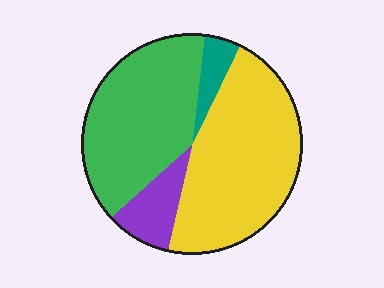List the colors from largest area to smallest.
From largest to smallest: yellow, green, purple, teal.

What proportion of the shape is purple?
Purple covers about 10% of the shape.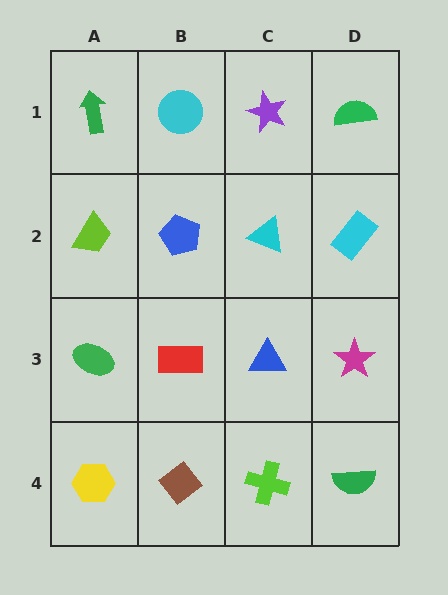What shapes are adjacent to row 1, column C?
A cyan triangle (row 2, column C), a cyan circle (row 1, column B), a green semicircle (row 1, column D).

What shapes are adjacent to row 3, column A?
A lime trapezoid (row 2, column A), a yellow hexagon (row 4, column A), a red rectangle (row 3, column B).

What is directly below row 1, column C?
A cyan triangle.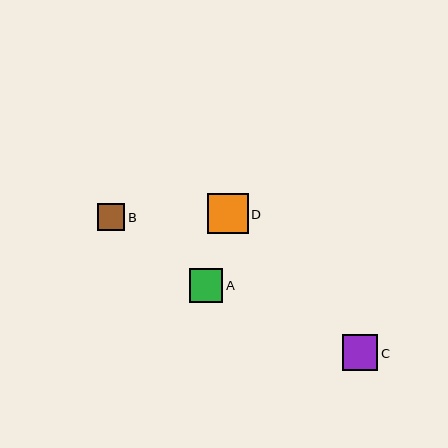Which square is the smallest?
Square B is the smallest with a size of approximately 27 pixels.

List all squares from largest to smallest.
From largest to smallest: D, C, A, B.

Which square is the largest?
Square D is the largest with a size of approximately 41 pixels.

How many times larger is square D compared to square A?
Square D is approximately 1.2 times the size of square A.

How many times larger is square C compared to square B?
Square C is approximately 1.3 times the size of square B.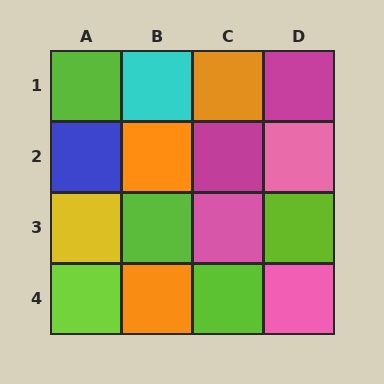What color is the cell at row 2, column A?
Blue.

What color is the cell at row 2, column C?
Magenta.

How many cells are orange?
3 cells are orange.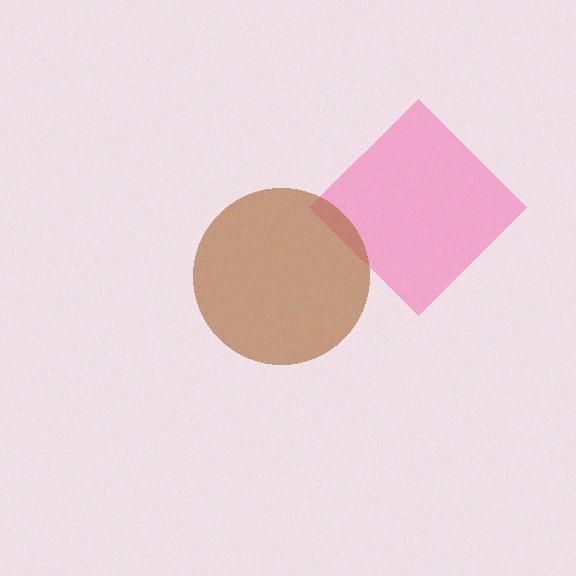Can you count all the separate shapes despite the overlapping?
Yes, there are 2 separate shapes.